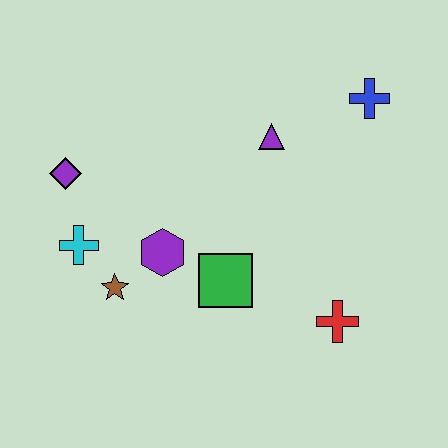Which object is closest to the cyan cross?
The brown star is closest to the cyan cross.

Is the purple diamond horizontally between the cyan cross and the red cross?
No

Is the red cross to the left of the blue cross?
Yes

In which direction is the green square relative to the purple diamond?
The green square is to the right of the purple diamond.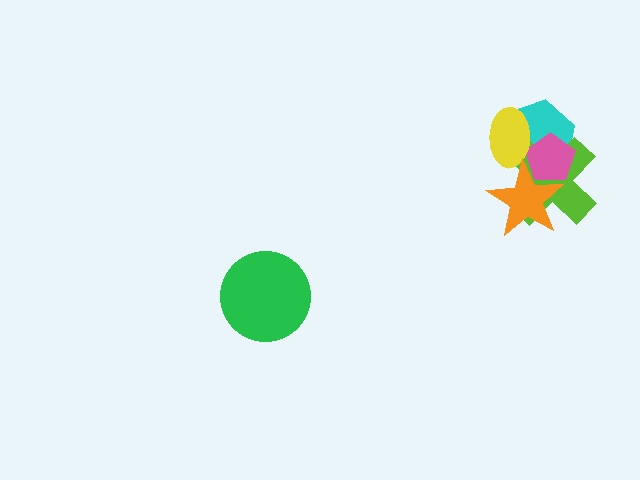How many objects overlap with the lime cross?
4 objects overlap with the lime cross.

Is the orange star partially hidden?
No, no other shape covers it.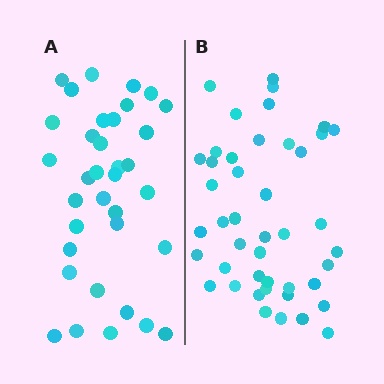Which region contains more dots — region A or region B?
Region B (the right region) has more dots.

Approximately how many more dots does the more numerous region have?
Region B has roughly 8 or so more dots than region A.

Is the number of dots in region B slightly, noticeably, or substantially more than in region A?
Region B has noticeably more, but not dramatically so. The ratio is roughly 1.3 to 1.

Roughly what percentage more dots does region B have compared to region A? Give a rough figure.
About 25% more.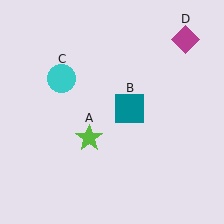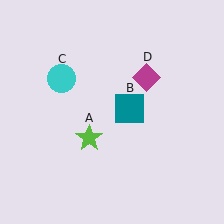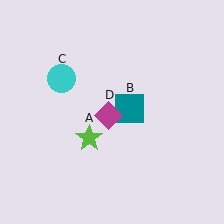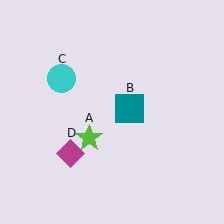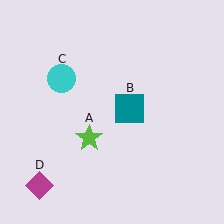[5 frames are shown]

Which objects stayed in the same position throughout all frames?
Lime star (object A) and teal square (object B) and cyan circle (object C) remained stationary.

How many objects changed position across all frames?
1 object changed position: magenta diamond (object D).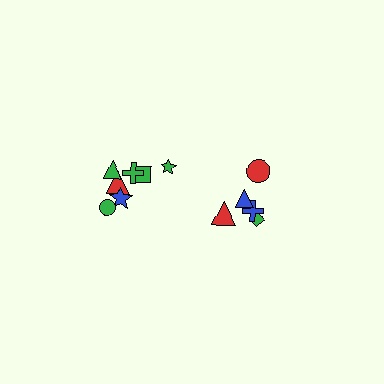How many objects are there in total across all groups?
There are 12 objects.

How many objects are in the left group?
There are 7 objects.